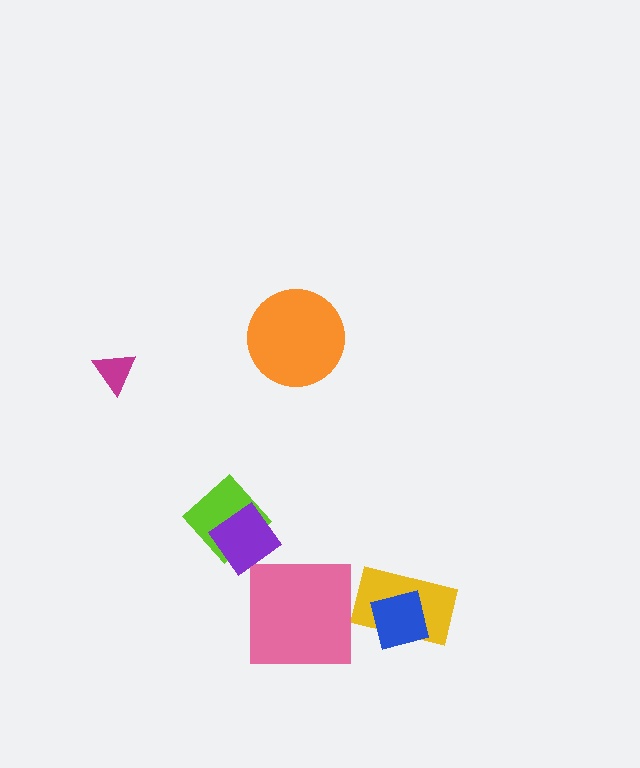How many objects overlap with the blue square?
1 object overlaps with the blue square.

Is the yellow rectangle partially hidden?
Yes, it is partially covered by another shape.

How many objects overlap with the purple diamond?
1 object overlaps with the purple diamond.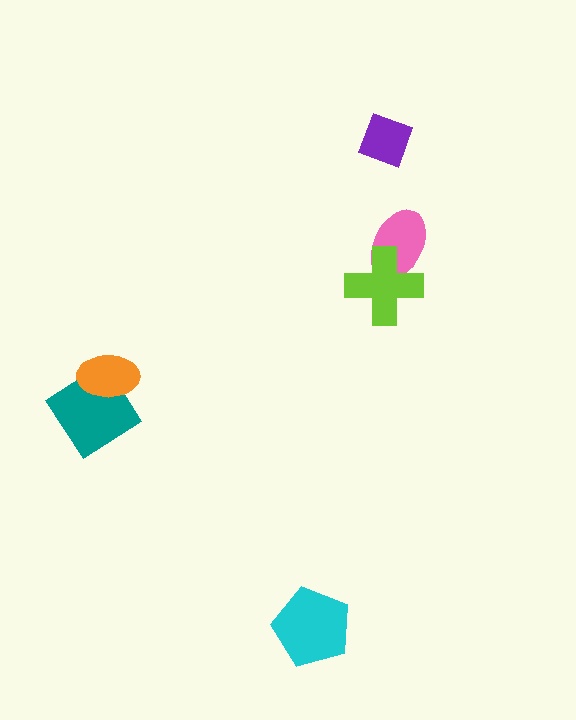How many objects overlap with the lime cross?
1 object overlaps with the lime cross.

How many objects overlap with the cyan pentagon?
0 objects overlap with the cyan pentagon.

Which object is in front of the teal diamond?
The orange ellipse is in front of the teal diamond.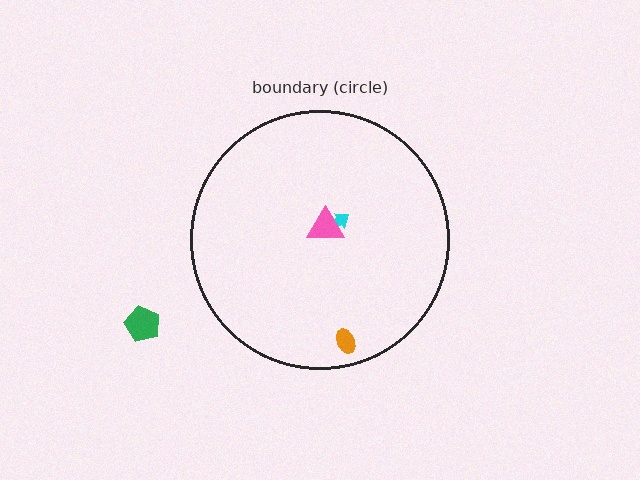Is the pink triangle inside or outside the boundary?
Inside.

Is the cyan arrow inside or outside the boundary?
Inside.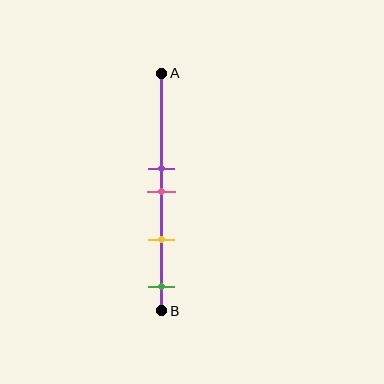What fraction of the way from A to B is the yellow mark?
The yellow mark is approximately 70% (0.7) of the way from A to B.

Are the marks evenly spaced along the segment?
No, the marks are not evenly spaced.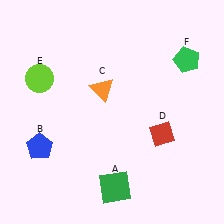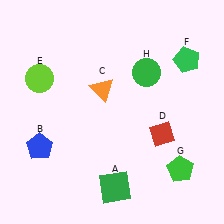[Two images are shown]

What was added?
A green pentagon (G), a green circle (H) were added in Image 2.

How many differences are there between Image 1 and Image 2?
There are 2 differences between the two images.